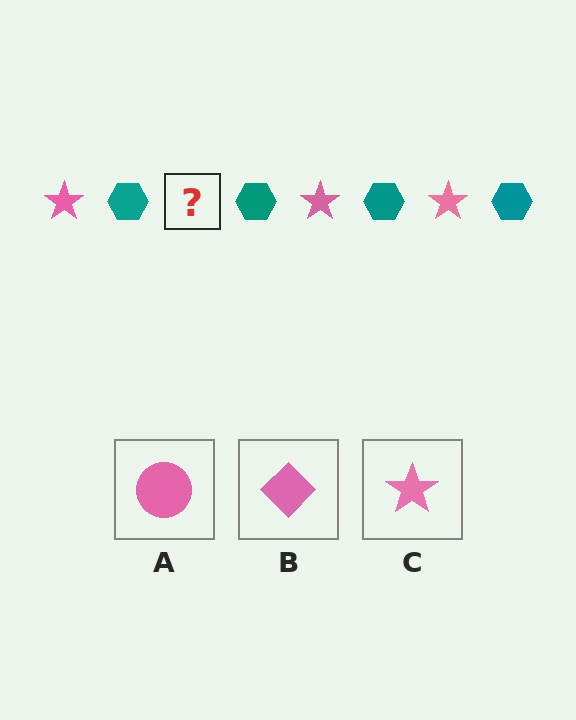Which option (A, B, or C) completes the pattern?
C.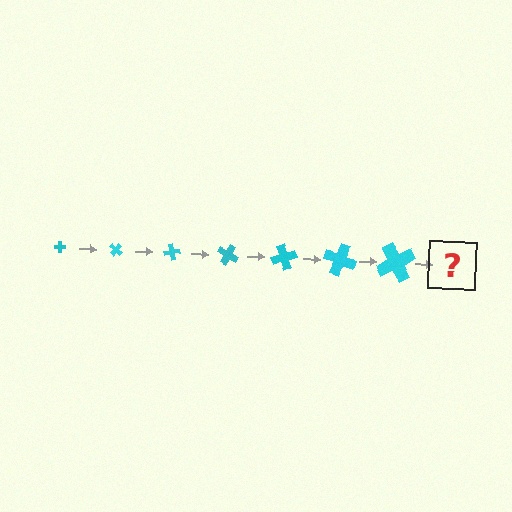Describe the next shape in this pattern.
It should be a cross, larger than the previous one and rotated 280 degrees from the start.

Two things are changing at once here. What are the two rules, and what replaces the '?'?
The two rules are that the cross grows larger each step and it rotates 40 degrees each step. The '?' should be a cross, larger than the previous one and rotated 280 degrees from the start.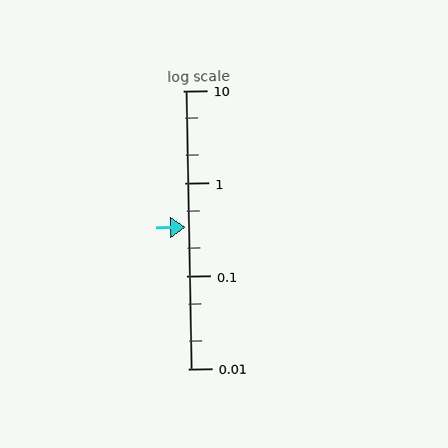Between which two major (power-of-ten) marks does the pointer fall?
The pointer is between 0.1 and 1.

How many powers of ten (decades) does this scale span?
The scale spans 3 decades, from 0.01 to 10.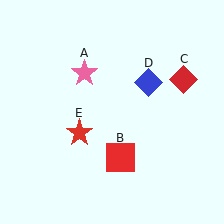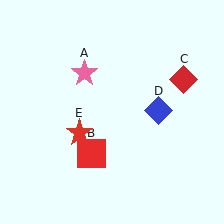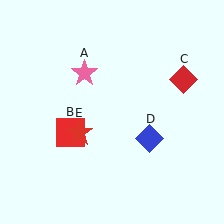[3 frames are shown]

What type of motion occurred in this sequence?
The red square (object B), blue diamond (object D) rotated clockwise around the center of the scene.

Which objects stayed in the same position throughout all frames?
Pink star (object A) and red diamond (object C) and red star (object E) remained stationary.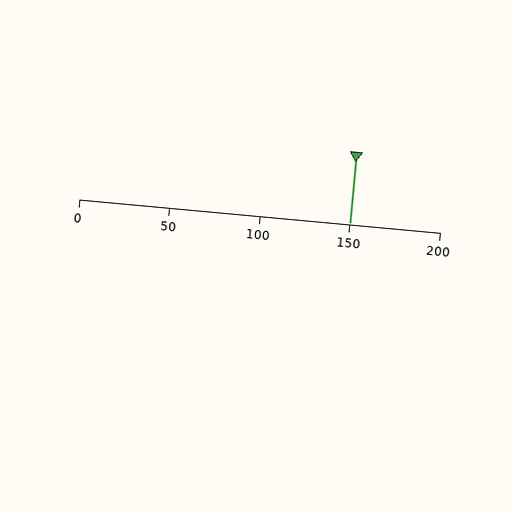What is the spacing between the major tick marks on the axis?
The major ticks are spaced 50 apart.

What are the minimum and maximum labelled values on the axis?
The axis runs from 0 to 200.